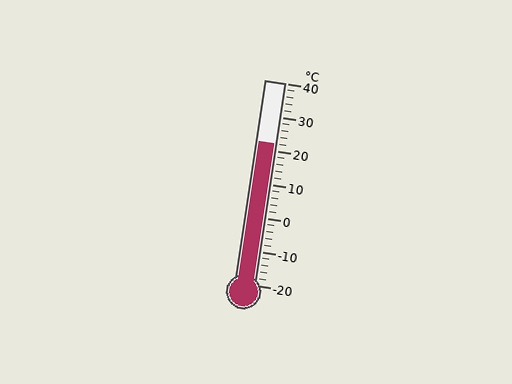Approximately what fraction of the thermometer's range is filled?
The thermometer is filled to approximately 70% of its range.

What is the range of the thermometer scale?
The thermometer scale ranges from -20°C to 40°C.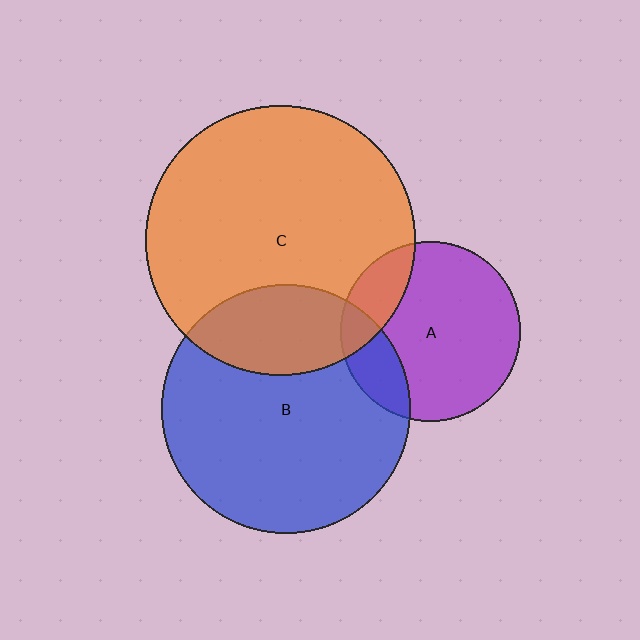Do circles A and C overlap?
Yes.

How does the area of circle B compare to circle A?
Approximately 1.9 times.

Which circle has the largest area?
Circle C (orange).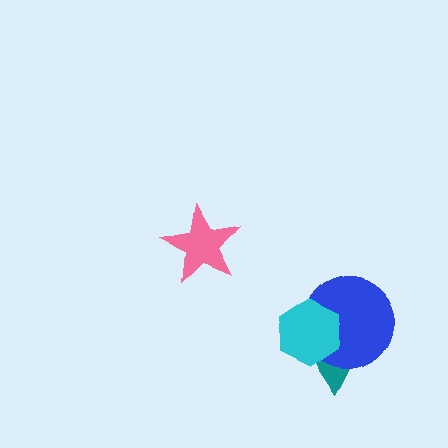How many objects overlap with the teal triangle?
2 objects overlap with the teal triangle.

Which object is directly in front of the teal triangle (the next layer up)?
The blue circle is directly in front of the teal triangle.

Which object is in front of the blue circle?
The cyan hexagon is in front of the blue circle.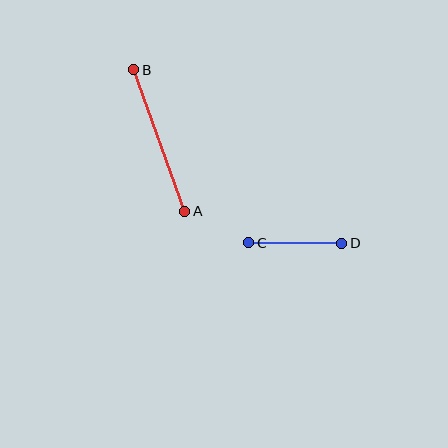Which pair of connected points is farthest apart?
Points A and B are farthest apart.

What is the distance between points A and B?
The distance is approximately 151 pixels.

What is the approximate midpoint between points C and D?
The midpoint is at approximately (295, 243) pixels.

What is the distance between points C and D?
The distance is approximately 93 pixels.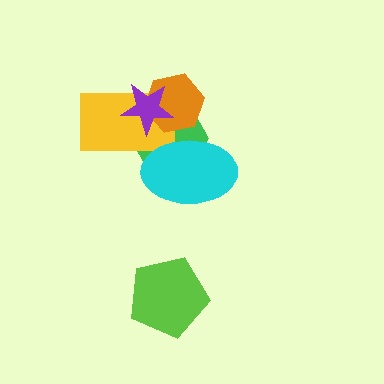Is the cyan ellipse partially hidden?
No, no other shape covers it.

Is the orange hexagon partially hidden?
Yes, it is partially covered by another shape.